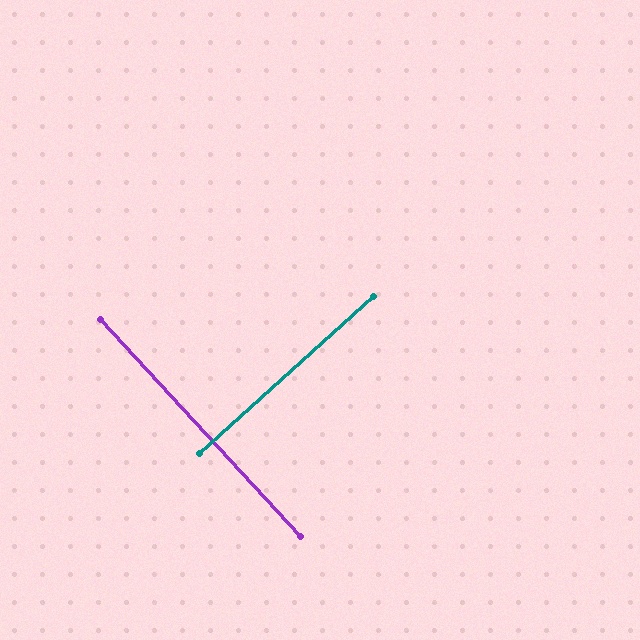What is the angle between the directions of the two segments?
Approximately 89 degrees.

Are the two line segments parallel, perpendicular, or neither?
Perpendicular — they meet at approximately 89°.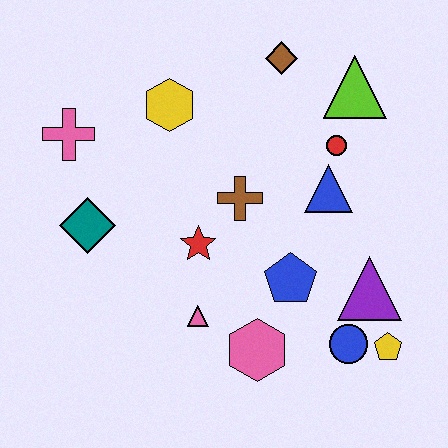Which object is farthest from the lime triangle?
The teal diamond is farthest from the lime triangle.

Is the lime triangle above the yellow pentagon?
Yes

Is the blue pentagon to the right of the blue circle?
No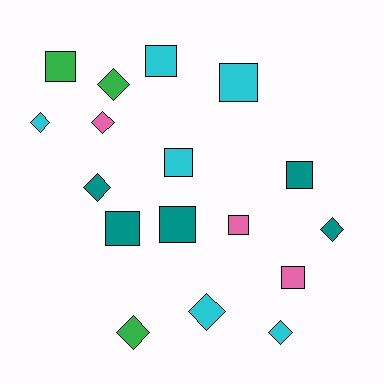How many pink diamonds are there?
There is 1 pink diamond.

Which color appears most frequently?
Cyan, with 6 objects.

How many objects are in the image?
There are 17 objects.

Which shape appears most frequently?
Square, with 9 objects.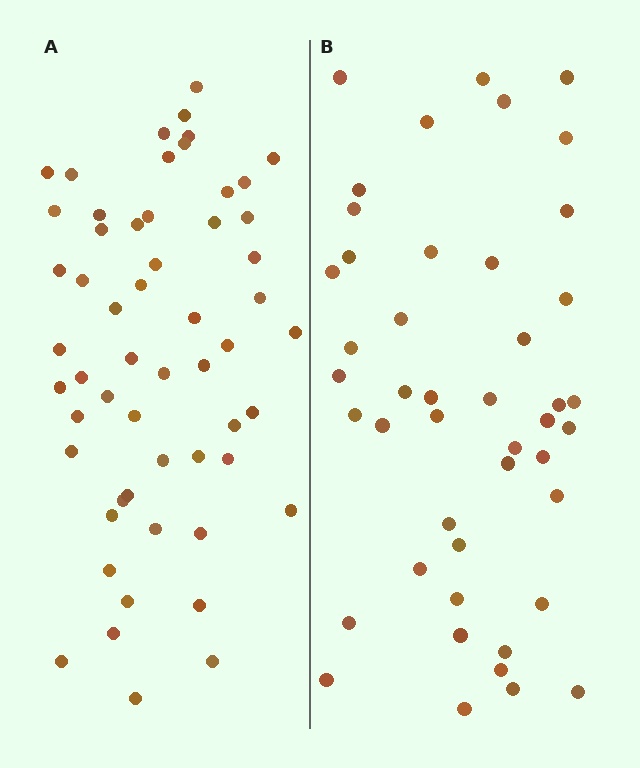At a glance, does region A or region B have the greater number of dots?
Region A (the left region) has more dots.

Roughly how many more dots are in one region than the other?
Region A has roughly 12 or so more dots than region B.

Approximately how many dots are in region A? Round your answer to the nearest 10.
About 60 dots. (The exact count is 56, which rounds to 60.)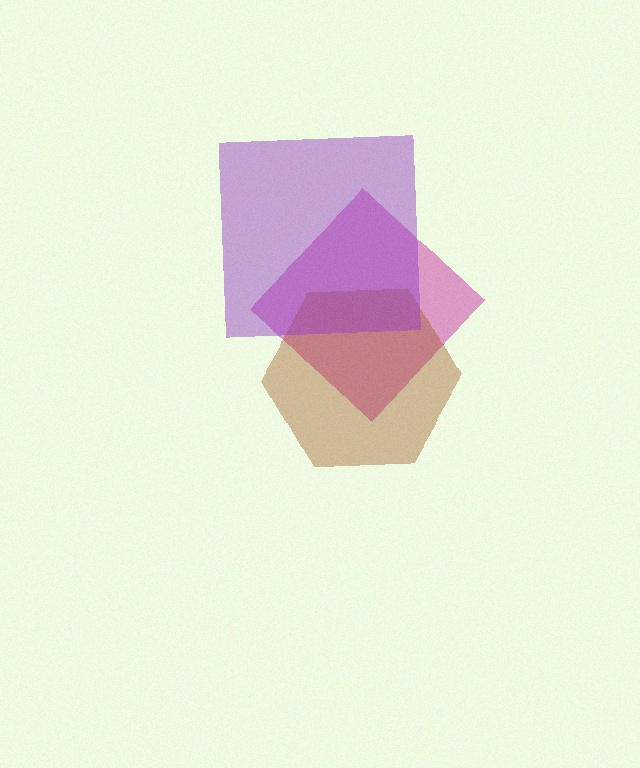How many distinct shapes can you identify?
There are 3 distinct shapes: a magenta diamond, a brown hexagon, a purple square.